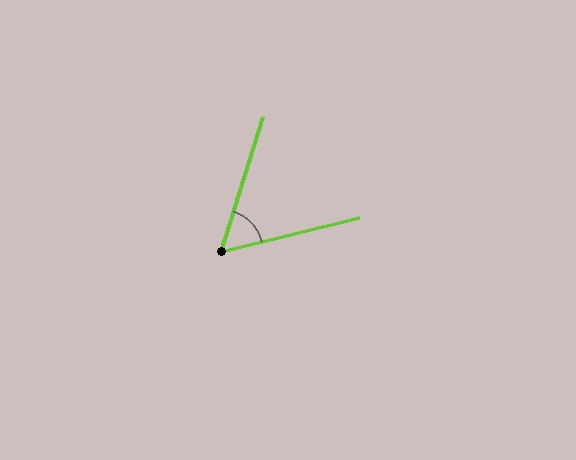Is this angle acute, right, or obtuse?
It is acute.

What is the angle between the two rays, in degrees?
Approximately 59 degrees.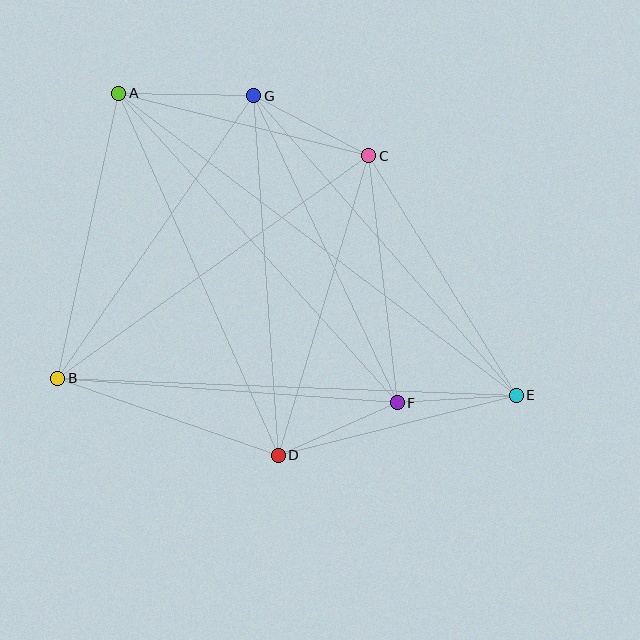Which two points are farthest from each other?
Points A and E are farthest from each other.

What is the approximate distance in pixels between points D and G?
The distance between D and G is approximately 360 pixels.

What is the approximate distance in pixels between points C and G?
The distance between C and G is approximately 130 pixels.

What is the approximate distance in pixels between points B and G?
The distance between B and G is approximately 344 pixels.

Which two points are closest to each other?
Points E and F are closest to each other.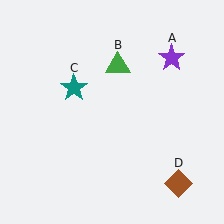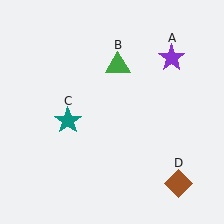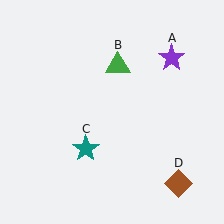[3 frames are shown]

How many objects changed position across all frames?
1 object changed position: teal star (object C).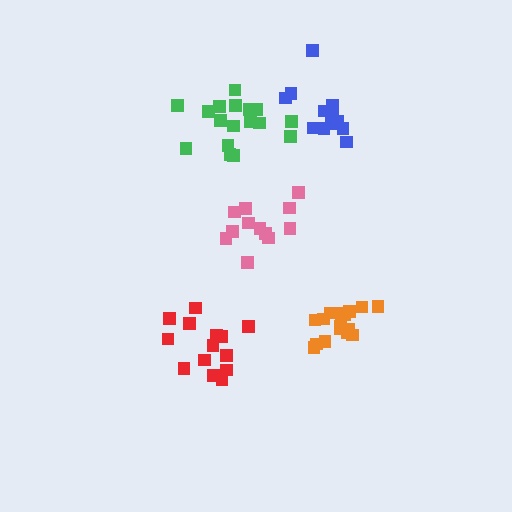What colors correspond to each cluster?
The clusters are colored: blue, green, orange, red, pink.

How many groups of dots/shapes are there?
There are 5 groups.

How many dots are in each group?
Group 1: 13 dots, Group 2: 17 dots, Group 3: 16 dots, Group 4: 14 dots, Group 5: 12 dots (72 total).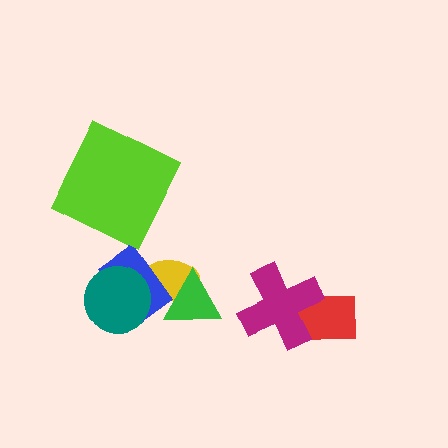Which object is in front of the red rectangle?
The magenta cross is in front of the red rectangle.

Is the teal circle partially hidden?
No, no other shape covers it.